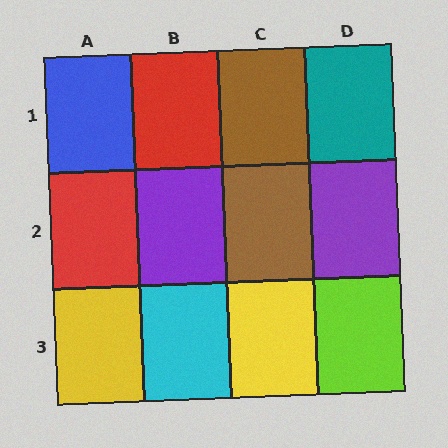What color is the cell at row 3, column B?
Cyan.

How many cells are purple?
2 cells are purple.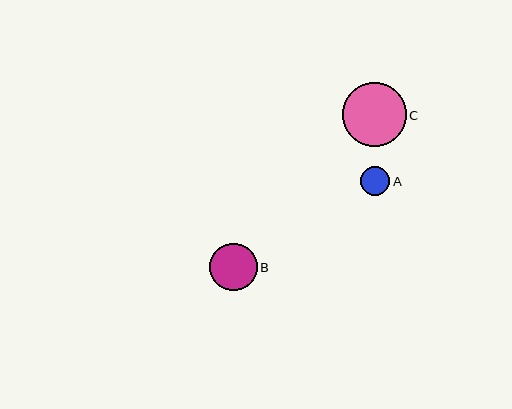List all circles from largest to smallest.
From largest to smallest: C, B, A.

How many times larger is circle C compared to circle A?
Circle C is approximately 2.2 times the size of circle A.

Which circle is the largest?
Circle C is the largest with a size of approximately 64 pixels.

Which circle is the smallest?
Circle A is the smallest with a size of approximately 29 pixels.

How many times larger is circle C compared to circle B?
Circle C is approximately 1.4 times the size of circle B.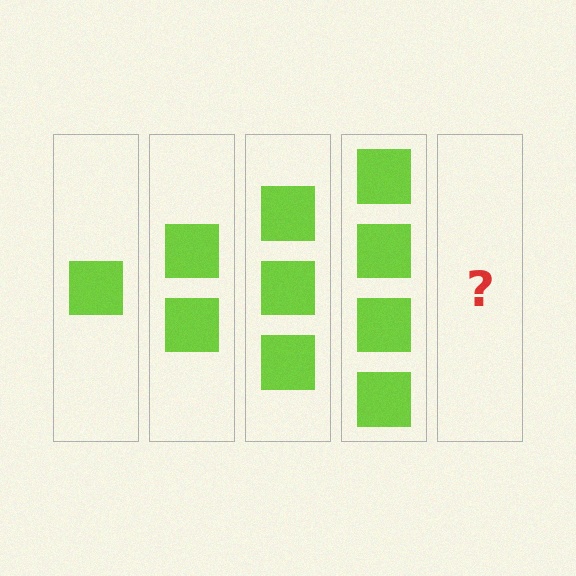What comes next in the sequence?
The next element should be 5 squares.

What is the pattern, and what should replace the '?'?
The pattern is that each step adds one more square. The '?' should be 5 squares.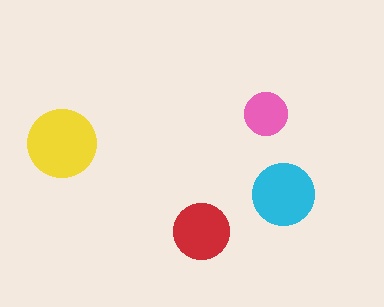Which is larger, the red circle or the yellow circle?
The yellow one.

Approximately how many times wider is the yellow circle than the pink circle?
About 1.5 times wider.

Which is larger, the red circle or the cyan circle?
The cyan one.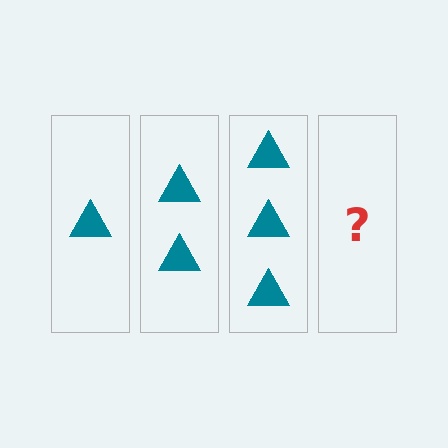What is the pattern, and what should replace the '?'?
The pattern is that each step adds one more triangle. The '?' should be 4 triangles.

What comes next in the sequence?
The next element should be 4 triangles.